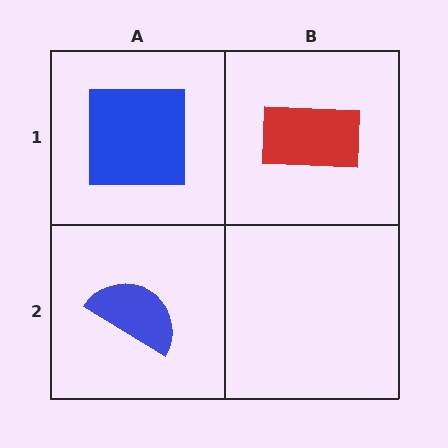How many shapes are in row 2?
1 shape.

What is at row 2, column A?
A blue semicircle.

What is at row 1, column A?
A blue square.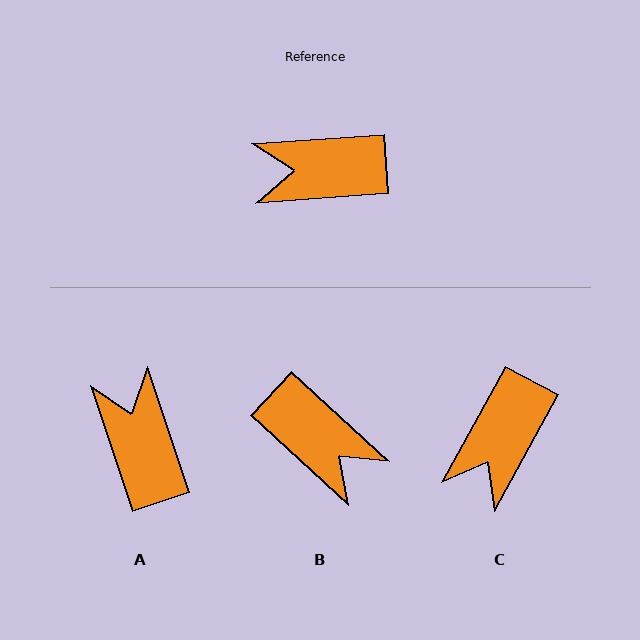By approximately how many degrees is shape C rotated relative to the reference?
Approximately 57 degrees counter-clockwise.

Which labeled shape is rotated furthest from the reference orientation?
B, about 133 degrees away.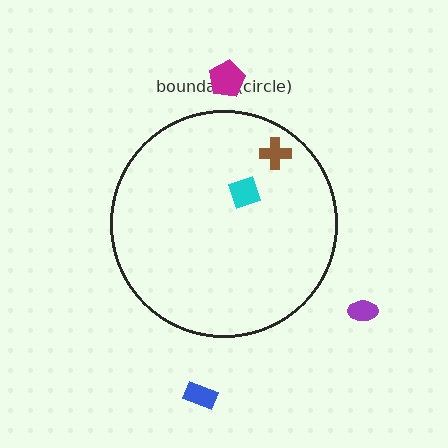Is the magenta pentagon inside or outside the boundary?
Outside.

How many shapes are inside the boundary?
2 inside, 3 outside.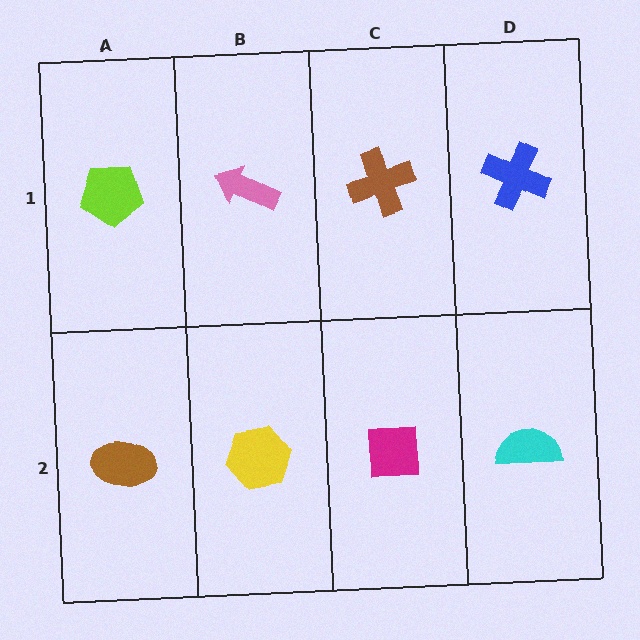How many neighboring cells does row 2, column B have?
3.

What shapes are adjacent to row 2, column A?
A lime pentagon (row 1, column A), a yellow hexagon (row 2, column B).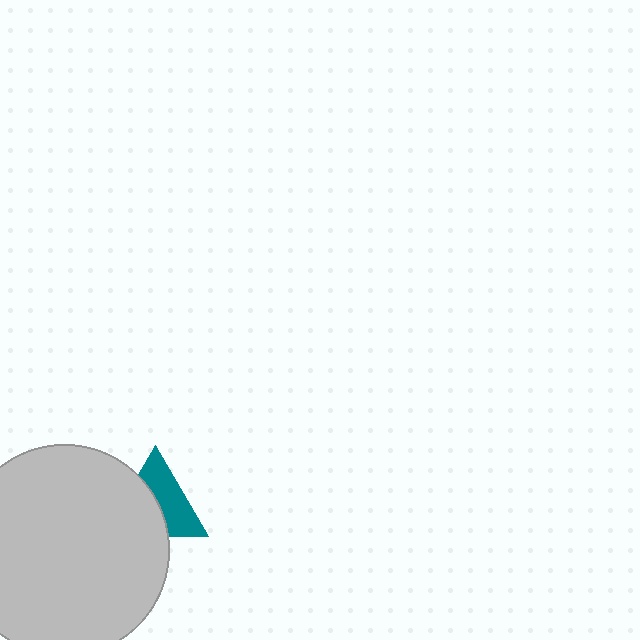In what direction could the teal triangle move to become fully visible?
The teal triangle could move right. That would shift it out from behind the light gray circle entirely.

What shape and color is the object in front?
The object in front is a light gray circle.